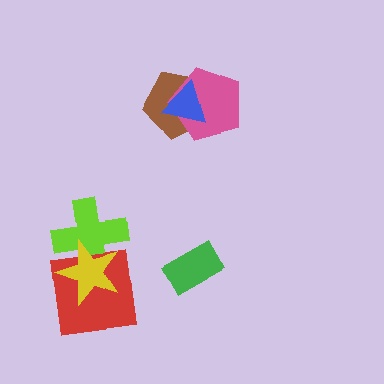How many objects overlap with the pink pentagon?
2 objects overlap with the pink pentagon.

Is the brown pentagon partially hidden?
Yes, it is partially covered by another shape.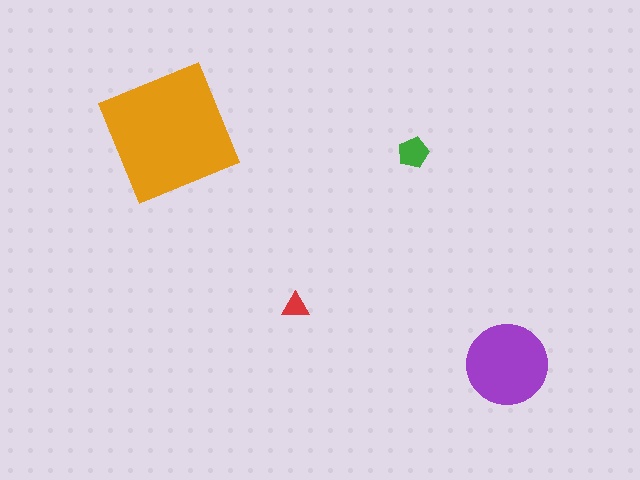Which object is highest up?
The orange square is topmost.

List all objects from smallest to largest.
The red triangle, the green pentagon, the purple circle, the orange square.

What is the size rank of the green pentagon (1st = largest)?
3rd.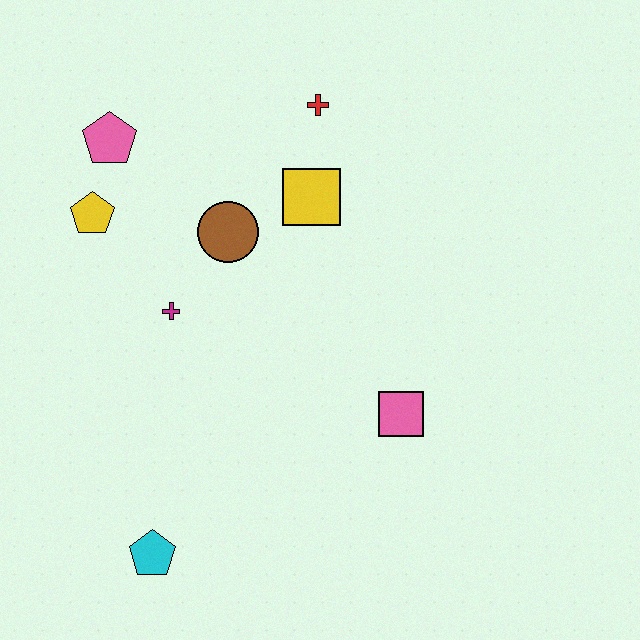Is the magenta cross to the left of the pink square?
Yes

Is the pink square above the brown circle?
No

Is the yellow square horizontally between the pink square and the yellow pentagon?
Yes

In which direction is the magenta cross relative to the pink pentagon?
The magenta cross is below the pink pentagon.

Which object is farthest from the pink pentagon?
The cyan pentagon is farthest from the pink pentagon.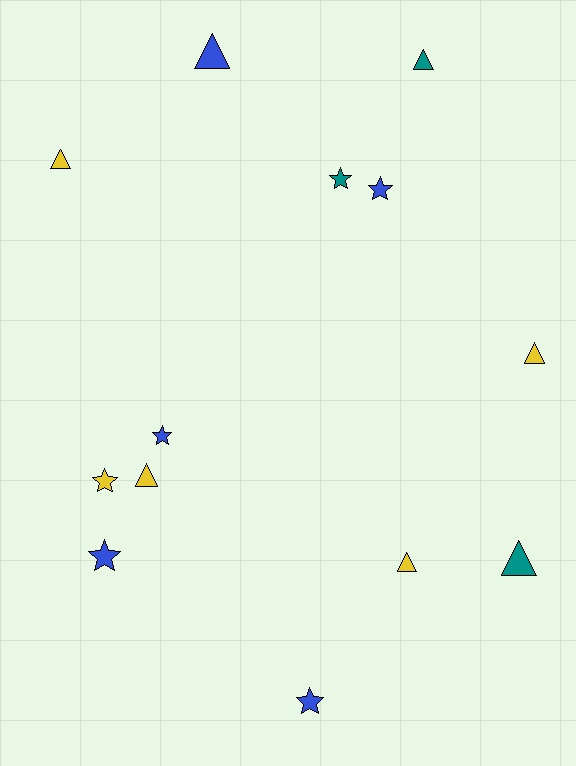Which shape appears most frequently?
Triangle, with 7 objects.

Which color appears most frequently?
Blue, with 5 objects.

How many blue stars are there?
There are 4 blue stars.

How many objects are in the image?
There are 13 objects.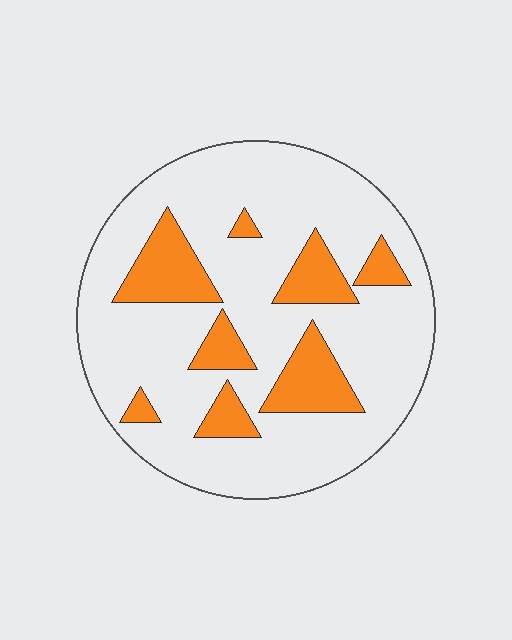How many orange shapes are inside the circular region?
8.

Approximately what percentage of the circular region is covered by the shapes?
Approximately 20%.